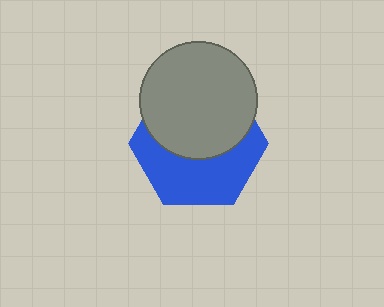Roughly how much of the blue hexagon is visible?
About half of it is visible (roughly 48%).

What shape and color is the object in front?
The object in front is a gray circle.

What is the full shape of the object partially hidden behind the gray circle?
The partially hidden object is a blue hexagon.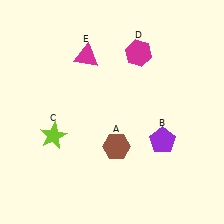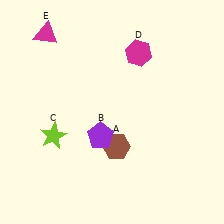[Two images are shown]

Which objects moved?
The objects that moved are: the purple pentagon (B), the magenta triangle (E).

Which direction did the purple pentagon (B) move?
The purple pentagon (B) moved left.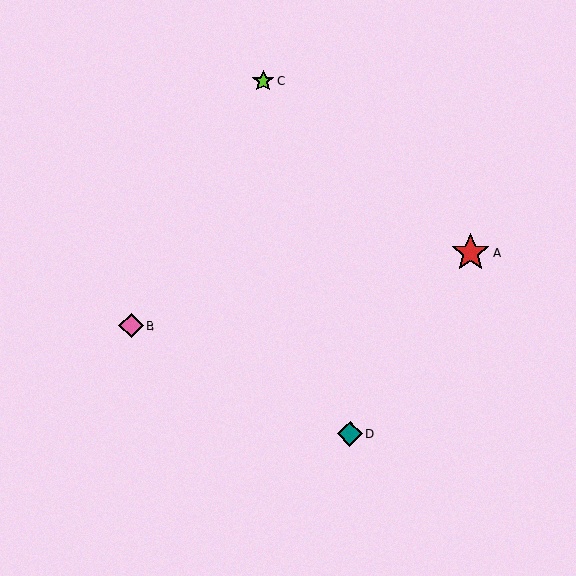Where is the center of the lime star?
The center of the lime star is at (263, 81).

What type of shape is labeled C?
Shape C is a lime star.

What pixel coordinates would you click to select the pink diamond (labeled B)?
Click at (131, 326) to select the pink diamond B.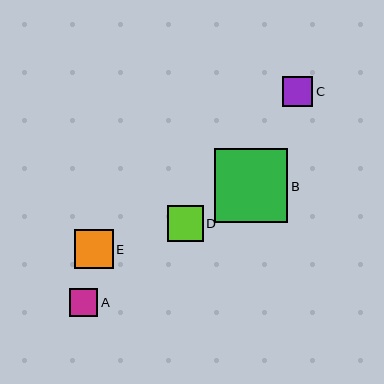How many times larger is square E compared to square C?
Square E is approximately 1.3 times the size of square C.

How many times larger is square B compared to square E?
Square B is approximately 1.9 times the size of square E.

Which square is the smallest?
Square A is the smallest with a size of approximately 28 pixels.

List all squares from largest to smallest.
From largest to smallest: B, E, D, C, A.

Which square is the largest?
Square B is the largest with a size of approximately 74 pixels.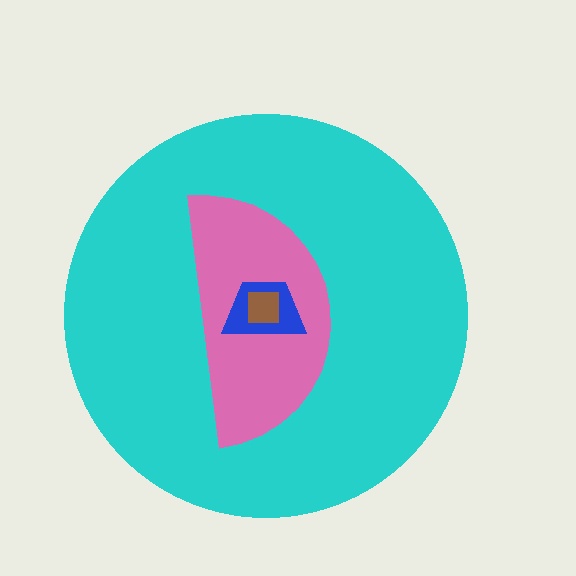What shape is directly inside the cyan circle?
The pink semicircle.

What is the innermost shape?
The brown square.